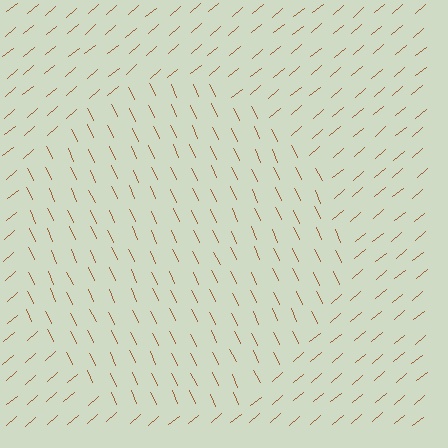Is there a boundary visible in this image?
Yes, there is a texture boundary formed by a change in line orientation.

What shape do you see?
I see a circle.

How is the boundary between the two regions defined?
The boundary is defined purely by a change in line orientation (approximately 75 degrees difference). All lines are the same color and thickness.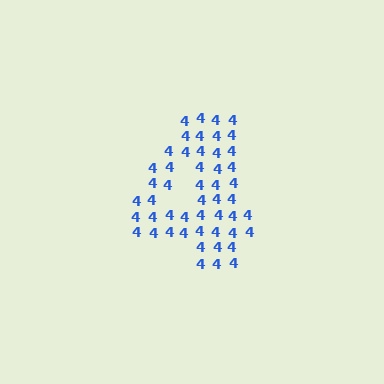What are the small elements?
The small elements are digit 4's.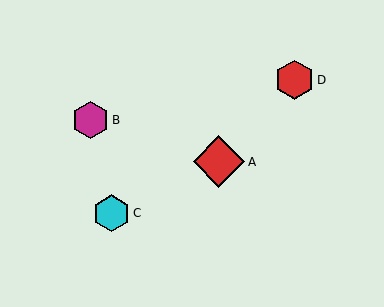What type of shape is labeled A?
Shape A is a red diamond.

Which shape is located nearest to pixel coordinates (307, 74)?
The red hexagon (labeled D) at (294, 80) is nearest to that location.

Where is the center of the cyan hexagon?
The center of the cyan hexagon is at (112, 213).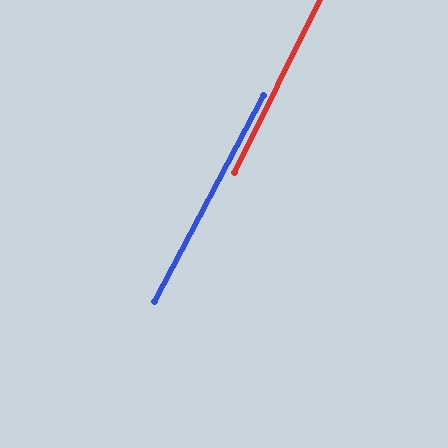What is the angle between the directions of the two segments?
Approximately 2 degrees.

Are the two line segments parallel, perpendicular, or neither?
Parallel — their directions differ by only 2.0°.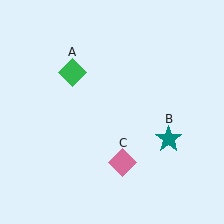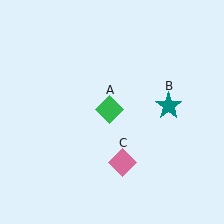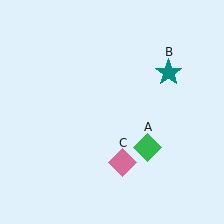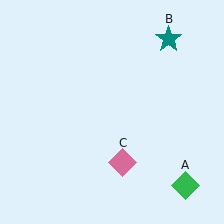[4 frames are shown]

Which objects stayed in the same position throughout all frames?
Pink diamond (object C) remained stationary.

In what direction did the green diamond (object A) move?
The green diamond (object A) moved down and to the right.